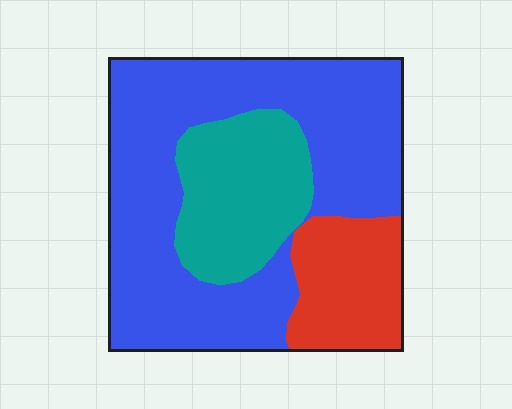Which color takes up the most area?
Blue, at roughly 60%.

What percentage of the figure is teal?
Teal takes up less than a quarter of the figure.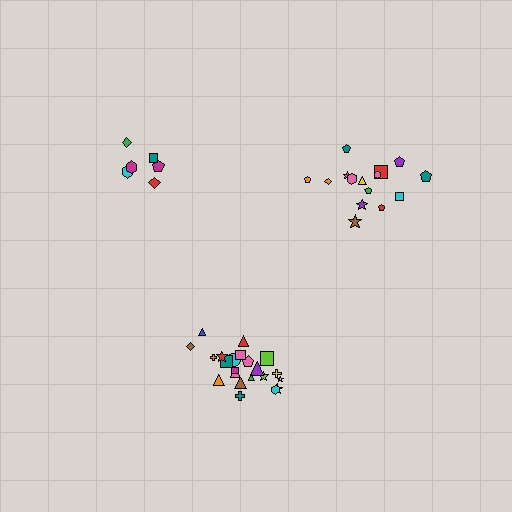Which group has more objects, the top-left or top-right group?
The top-right group.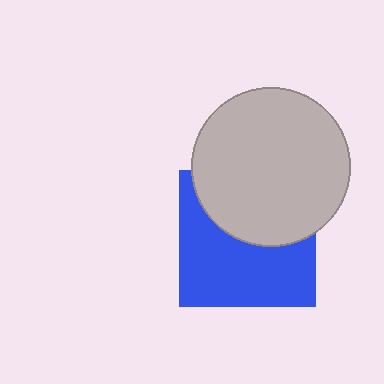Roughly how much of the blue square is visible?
About half of it is visible (roughly 57%).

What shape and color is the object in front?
The object in front is a light gray circle.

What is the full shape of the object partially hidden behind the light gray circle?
The partially hidden object is a blue square.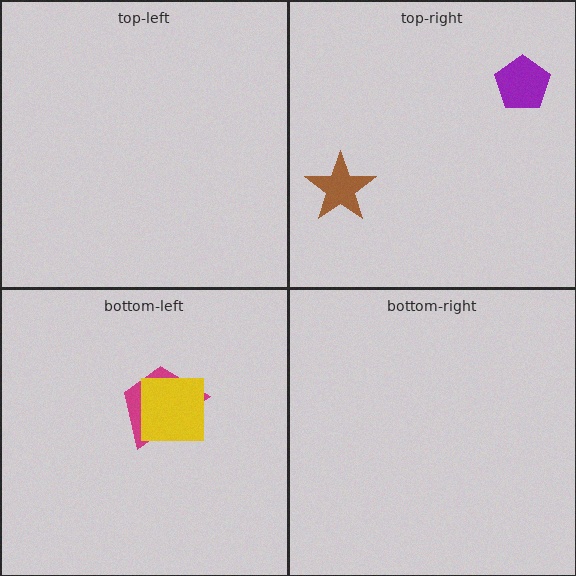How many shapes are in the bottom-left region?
2.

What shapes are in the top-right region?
The purple pentagon, the brown star.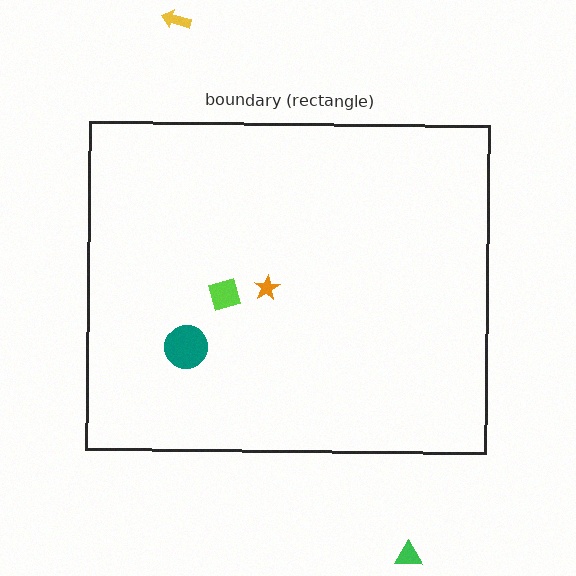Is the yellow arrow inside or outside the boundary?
Outside.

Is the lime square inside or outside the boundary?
Inside.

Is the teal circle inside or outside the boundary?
Inside.